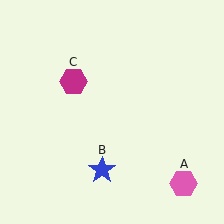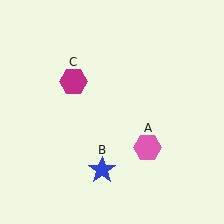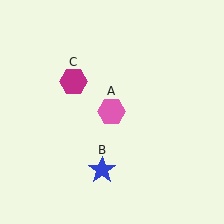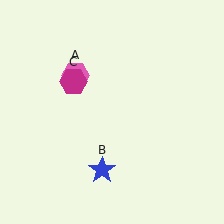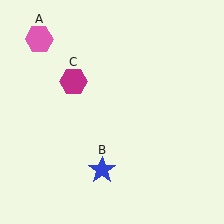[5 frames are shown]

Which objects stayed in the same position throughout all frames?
Blue star (object B) and magenta hexagon (object C) remained stationary.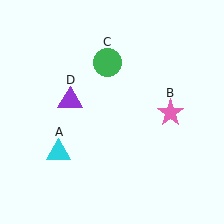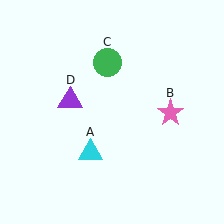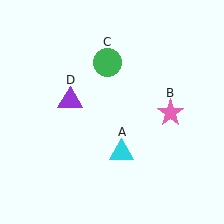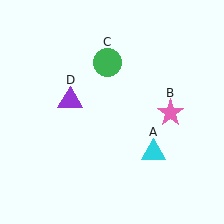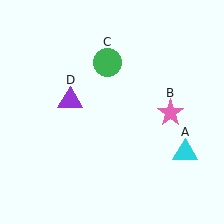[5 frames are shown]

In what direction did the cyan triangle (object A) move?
The cyan triangle (object A) moved right.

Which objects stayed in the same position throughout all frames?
Pink star (object B) and green circle (object C) and purple triangle (object D) remained stationary.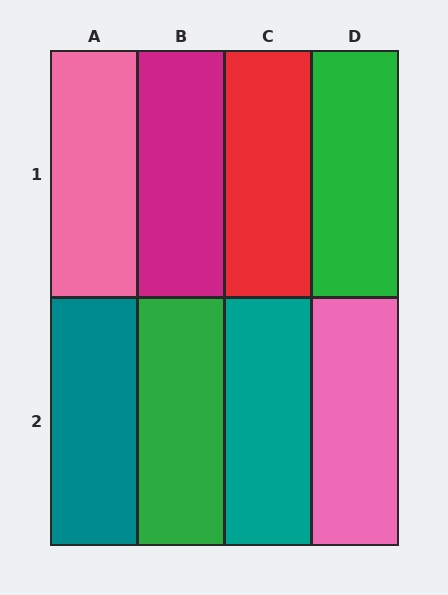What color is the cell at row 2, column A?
Teal.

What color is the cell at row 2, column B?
Green.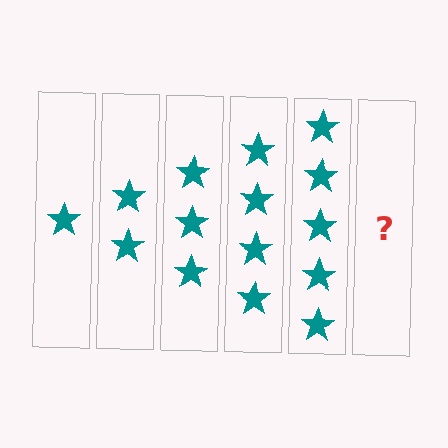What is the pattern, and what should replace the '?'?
The pattern is that each step adds one more star. The '?' should be 6 stars.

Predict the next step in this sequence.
The next step is 6 stars.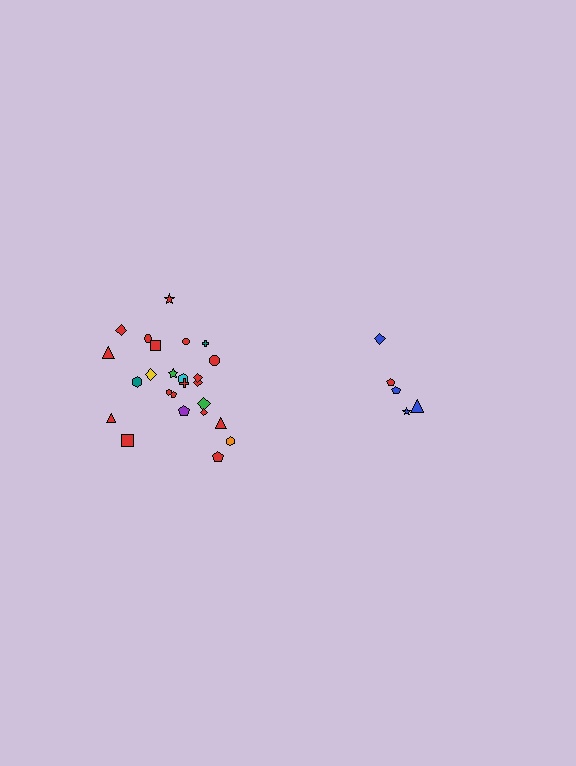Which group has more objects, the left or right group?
The left group.